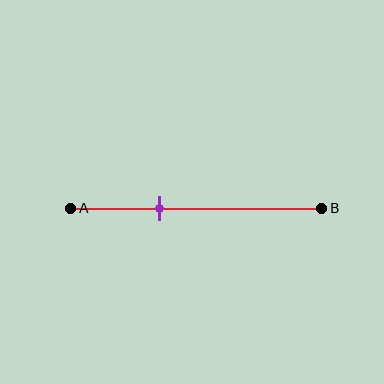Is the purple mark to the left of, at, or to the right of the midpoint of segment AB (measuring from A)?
The purple mark is to the left of the midpoint of segment AB.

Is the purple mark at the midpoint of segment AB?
No, the mark is at about 35% from A, not at the 50% midpoint.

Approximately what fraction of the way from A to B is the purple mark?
The purple mark is approximately 35% of the way from A to B.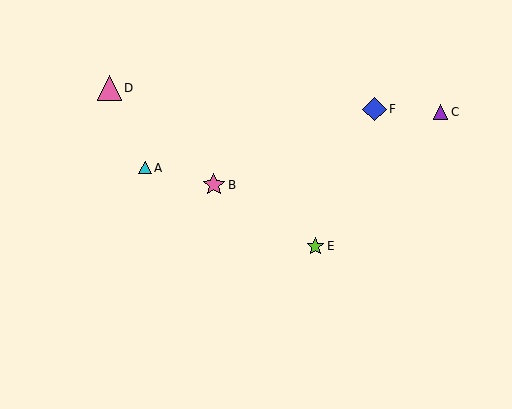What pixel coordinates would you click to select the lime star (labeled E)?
Click at (315, 246) to select the lime star E.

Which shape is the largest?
The pink triangle (labeled D) is the largest.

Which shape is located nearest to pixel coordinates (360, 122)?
The blue diamond (labeled F) at (374, 109) is nearest to that location.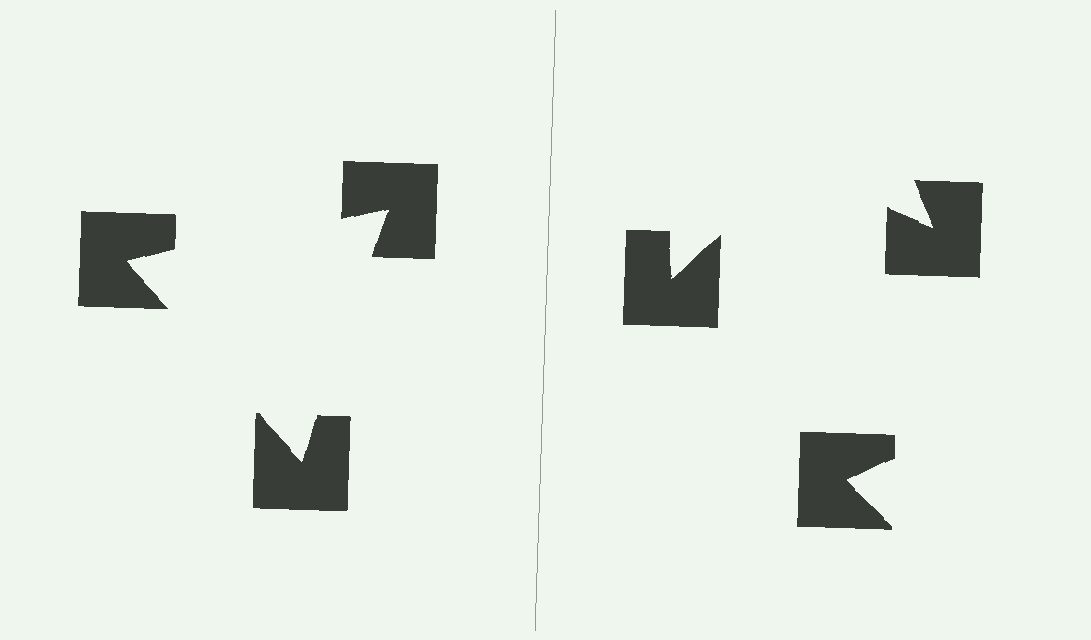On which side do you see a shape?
An illusory triangle appears on the left side. On the right side the wedge cuts are rotated, so no coherent shape forms.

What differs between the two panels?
The notched squares are positioned identically on both sides; only the wedge orientations differ. On the left they align to a triangle; on the right they are misaligned.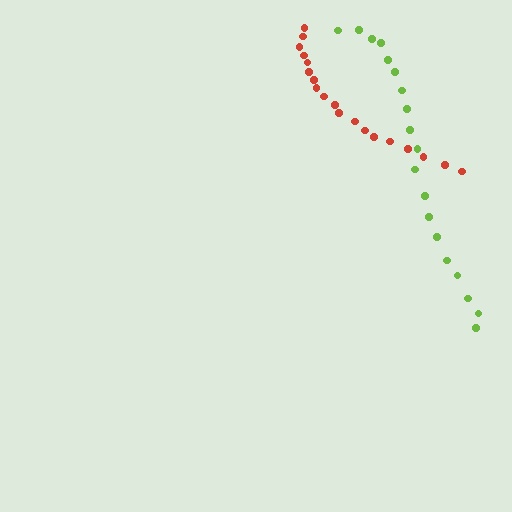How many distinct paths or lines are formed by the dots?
There are 2 distinct paths.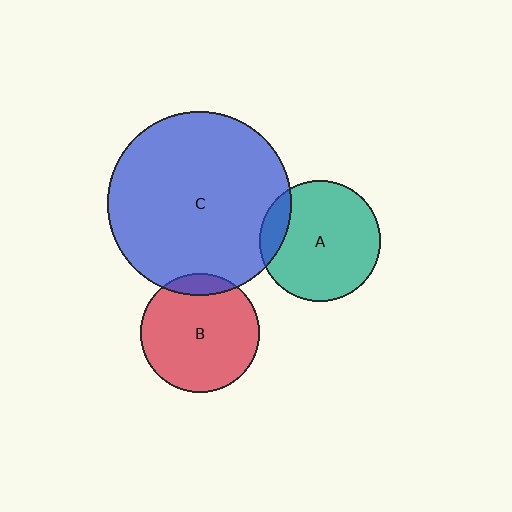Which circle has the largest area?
Circle C (blue).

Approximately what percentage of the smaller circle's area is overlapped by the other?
Approximately 10%.